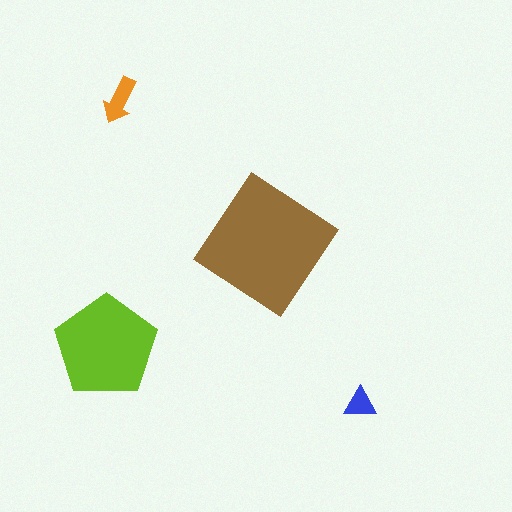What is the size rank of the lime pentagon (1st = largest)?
2nd.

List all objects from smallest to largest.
The blue triangle, the orange arrow, the lime pentagon, the brown diamond.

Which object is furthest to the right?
The blue triangle is rightmost.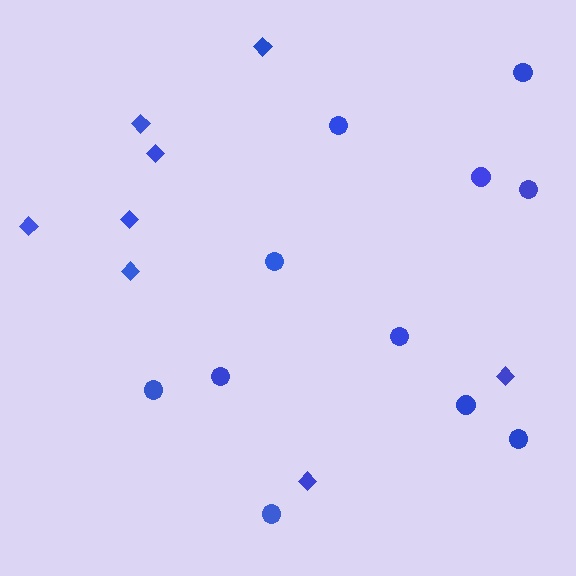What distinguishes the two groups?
There are 2 groups: one group of circles (11) and one group of diamonds (8).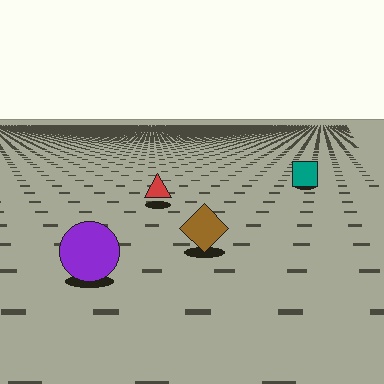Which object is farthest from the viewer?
The teal square is farthest from the viewer. It appears smaller and the ground texture around it is denser.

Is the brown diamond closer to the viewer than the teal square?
Yes. The brown diamond is closer — you can tell from the texture gradient: the ground texture is coarser near it.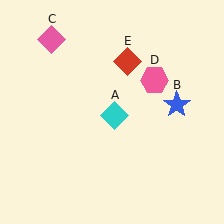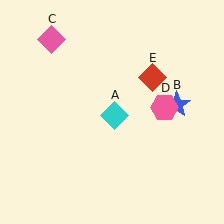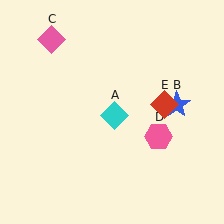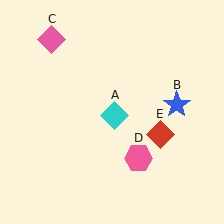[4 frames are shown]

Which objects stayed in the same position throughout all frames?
Cyan diamond (object A) and blue star (object B) and pink diamond (object C) remained stationary.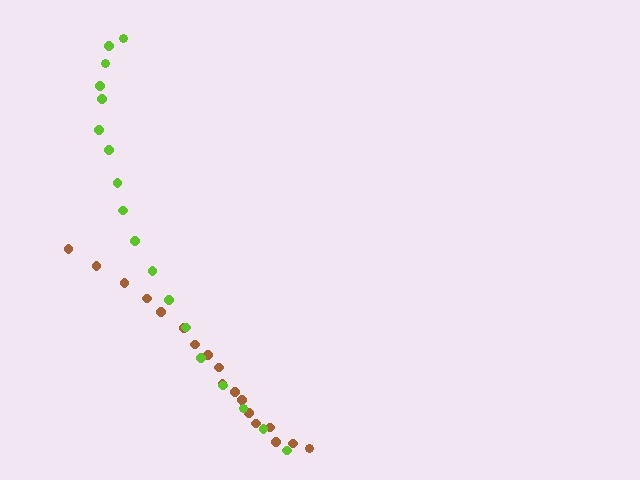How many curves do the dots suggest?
There are 2 distinct paths.